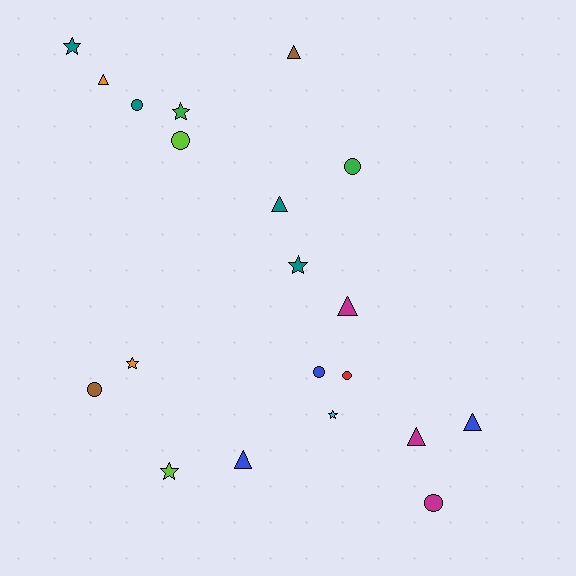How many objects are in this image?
There are 20 objects.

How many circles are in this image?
There are 7 circles.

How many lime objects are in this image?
There are 2 lime objects.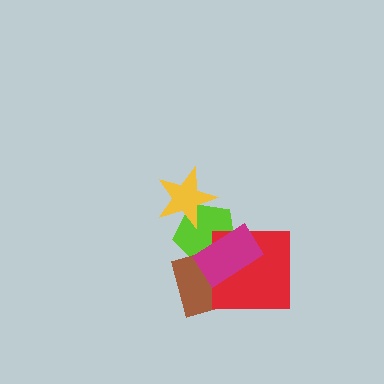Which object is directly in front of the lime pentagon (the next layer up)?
The brown square is directly in front of the lime pentagon.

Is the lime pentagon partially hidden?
Yes, it is partially covered by another shape.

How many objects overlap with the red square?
3 objects overlap with the red square.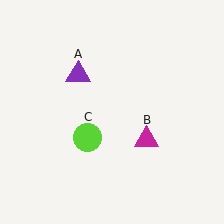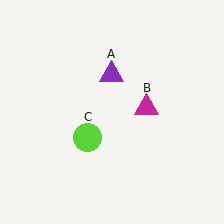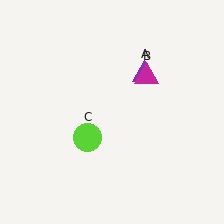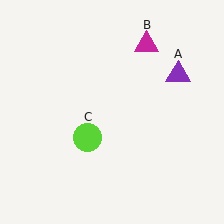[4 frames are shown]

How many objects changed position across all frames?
2 objects changed position: purple triangle (object A), magenta triangle (object B).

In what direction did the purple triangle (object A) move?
The purple triangle (object A) moved right.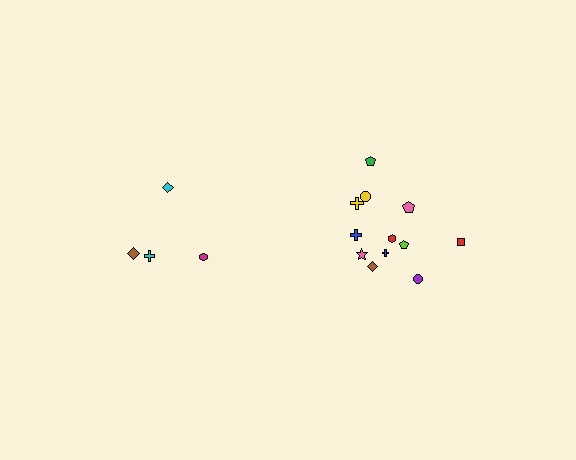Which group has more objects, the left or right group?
The right group.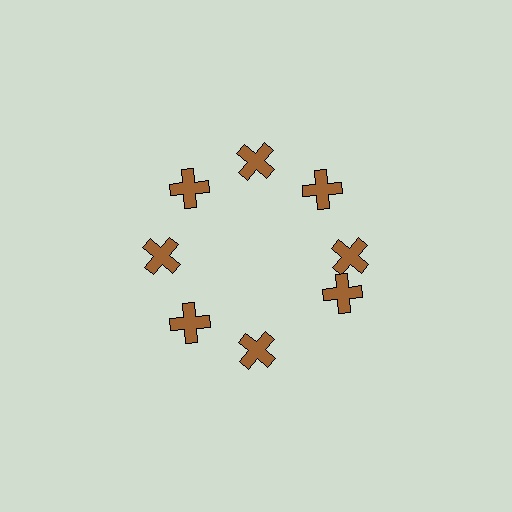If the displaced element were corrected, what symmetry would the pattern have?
It would have 8-fold rotational symmetry — the pattern would map onto itself every 45 degrees.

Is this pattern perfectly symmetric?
No. The 8 brown crosses are arranged in a ring, but one element near the 4 o'clock position is rotated out of alignment along the ring, breaking the 8-fold rotational symmetry.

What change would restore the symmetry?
The symmetry would be restored by rotating it back into even spacing with its neighbors so that all 8 crosses sit at equal angles and equal distance from the center.